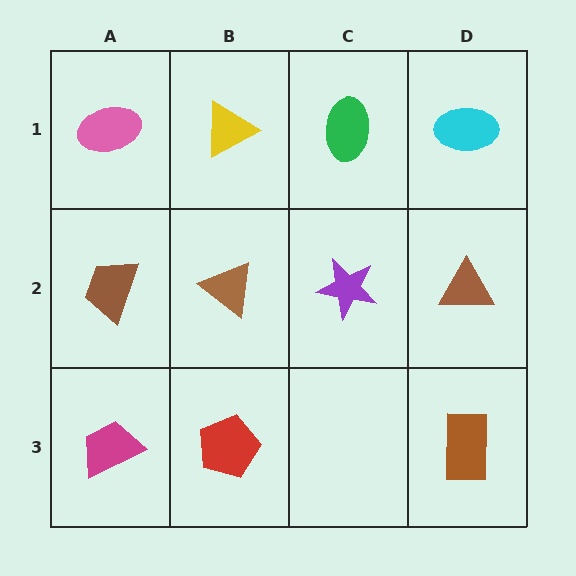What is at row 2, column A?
A brown trapezoid.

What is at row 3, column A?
A magenta trapezoid.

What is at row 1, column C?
A green ellipse.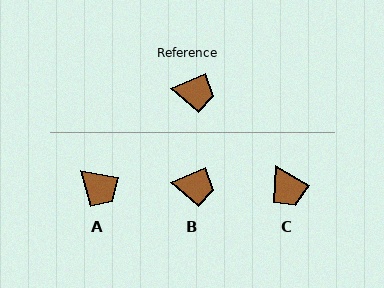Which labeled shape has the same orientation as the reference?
B.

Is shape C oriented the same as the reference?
No, it is off by about 53 degrees.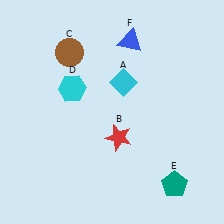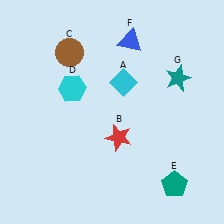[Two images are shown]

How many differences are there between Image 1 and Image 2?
There is 1 difference between the two images.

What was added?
A teal star (G) was added in Image 2.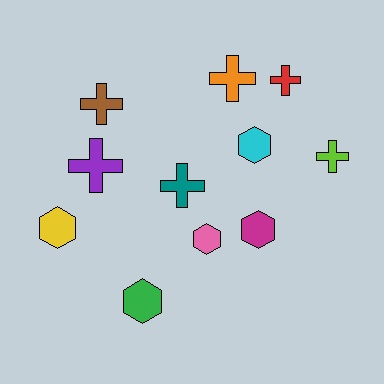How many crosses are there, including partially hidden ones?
There are 6 crosses.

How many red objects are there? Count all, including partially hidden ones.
There is 1 red object.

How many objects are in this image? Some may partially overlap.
There are 11 objects.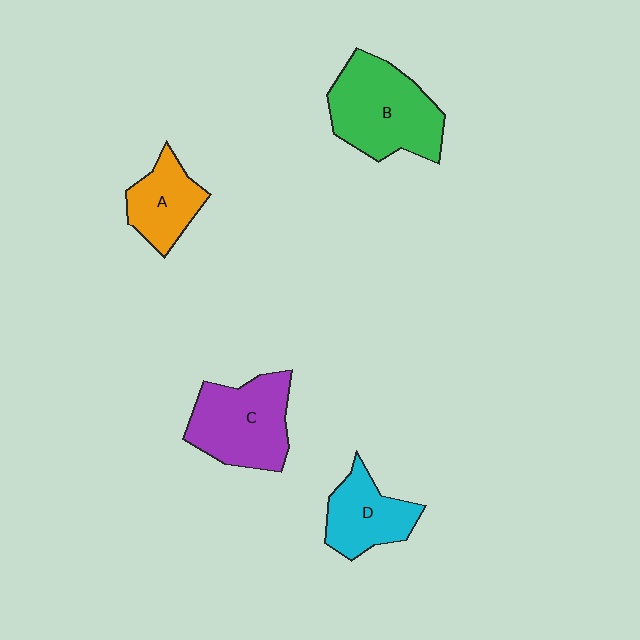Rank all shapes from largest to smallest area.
From largest to smallest: B (green), C (purple), D (cyan), A (orange).